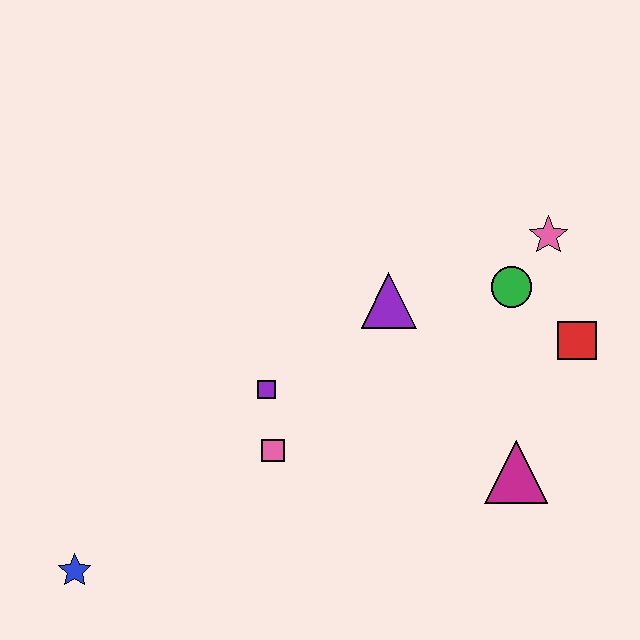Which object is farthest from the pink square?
The pink star is farthest from the pink square.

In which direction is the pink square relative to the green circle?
The pink square is to the left of the green circle.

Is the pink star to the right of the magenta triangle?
Yes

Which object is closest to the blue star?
The pink square is closest to the blue star.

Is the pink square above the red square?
No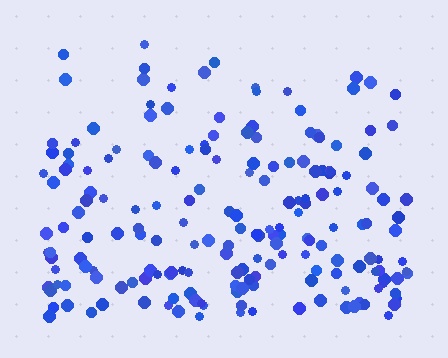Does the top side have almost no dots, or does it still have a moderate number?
Still a moderate number, just noticeably fewer than the bottom.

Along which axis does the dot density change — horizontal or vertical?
Vertical.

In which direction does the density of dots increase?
From top to bottom, with the bottom side densest.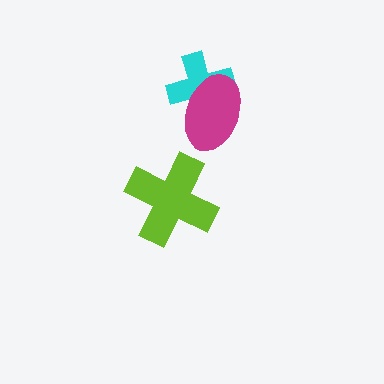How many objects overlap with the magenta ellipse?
1 object overlaps with the magenta ellipse.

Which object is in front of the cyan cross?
The magenta ellipse is in front of the cyan cross.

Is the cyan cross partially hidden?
Yes, it is partially covered by another shape.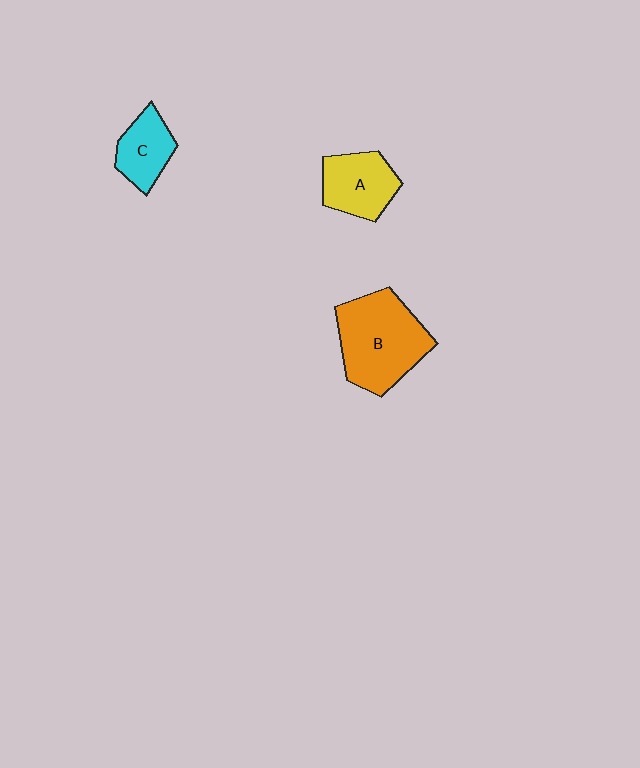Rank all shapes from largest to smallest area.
From largest to smallest: B (orange), A (yellow), C (cyan).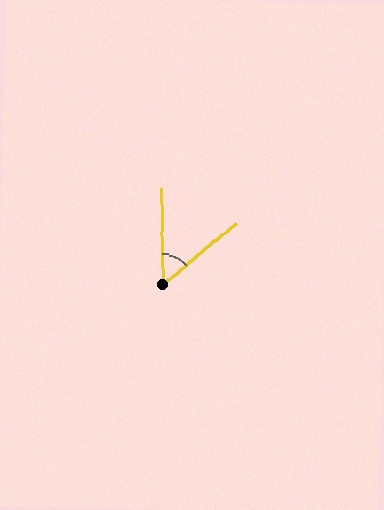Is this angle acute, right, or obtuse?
It is acute.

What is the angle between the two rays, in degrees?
Approximately 51 degrees.